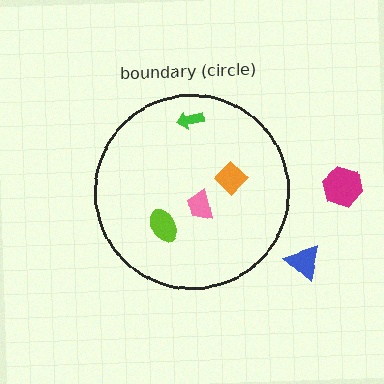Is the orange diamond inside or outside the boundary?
Inside.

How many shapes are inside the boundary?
4 inside, 2 outside.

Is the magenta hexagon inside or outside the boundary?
Outside.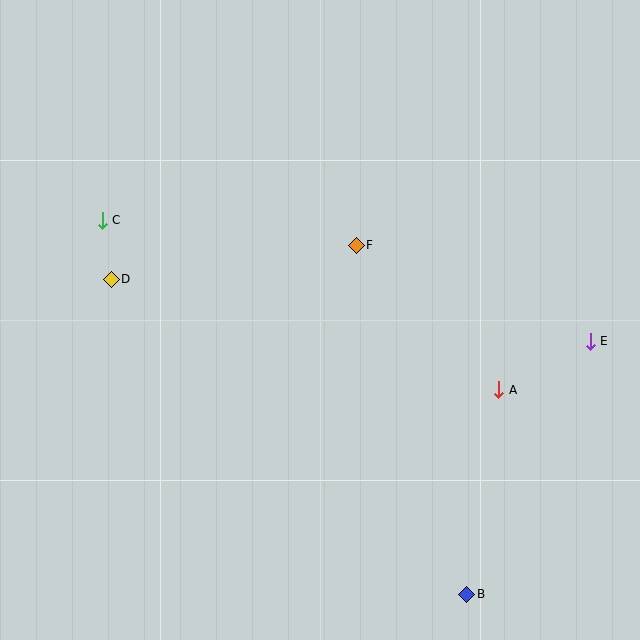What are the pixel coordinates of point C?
Point C is at (102, 220).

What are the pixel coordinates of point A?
Point A is at (499, 390).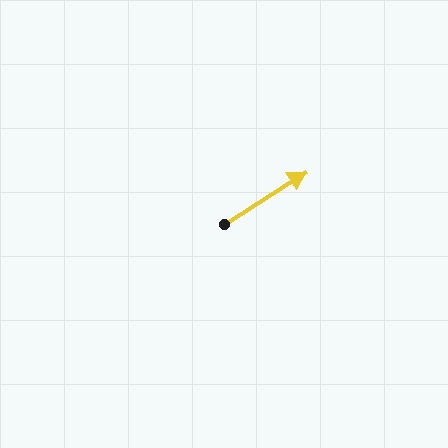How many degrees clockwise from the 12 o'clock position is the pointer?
Approximately 57 degrees.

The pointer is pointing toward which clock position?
Roughly 2 o'clock.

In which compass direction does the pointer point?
Northeast.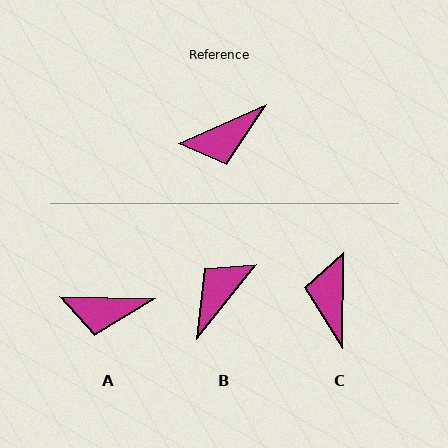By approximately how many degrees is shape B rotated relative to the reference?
Approximately 153 degrees clockwise.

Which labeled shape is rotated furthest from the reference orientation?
B, about 153 degrees away.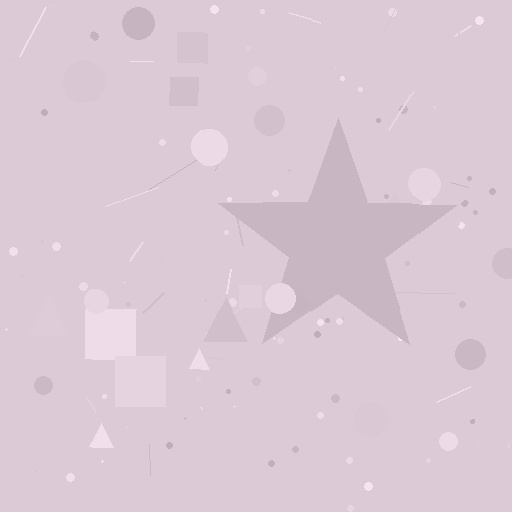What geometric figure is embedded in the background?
A star is embedded in the background.